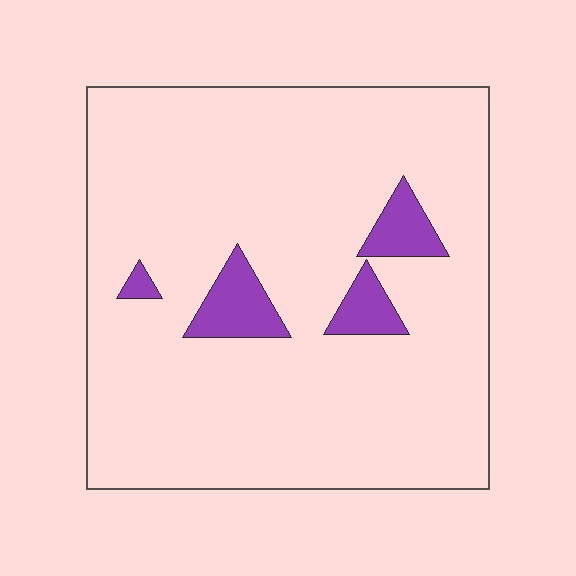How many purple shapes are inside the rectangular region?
4.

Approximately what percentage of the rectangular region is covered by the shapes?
Approximately 10%.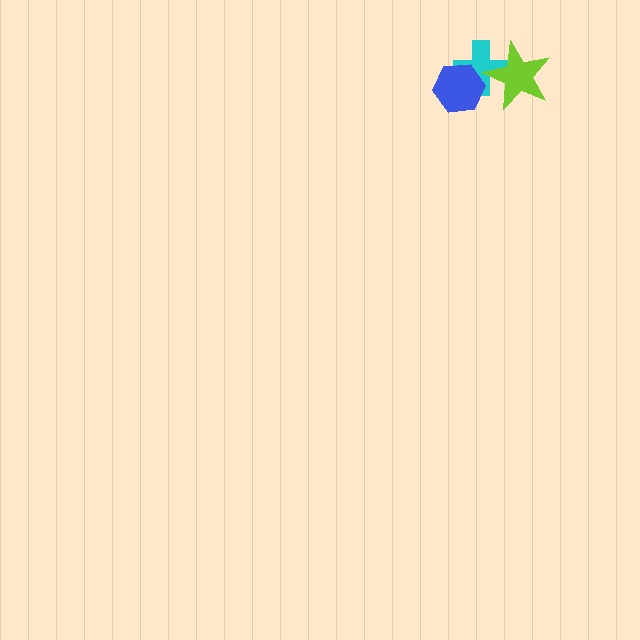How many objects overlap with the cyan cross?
2 objects overlap with the cyan cross.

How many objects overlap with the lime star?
1 object overlaps with the lime star.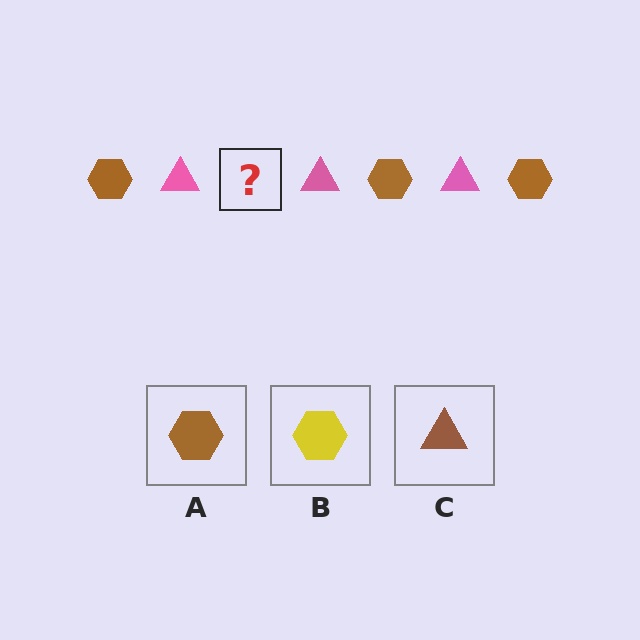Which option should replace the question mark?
Option A.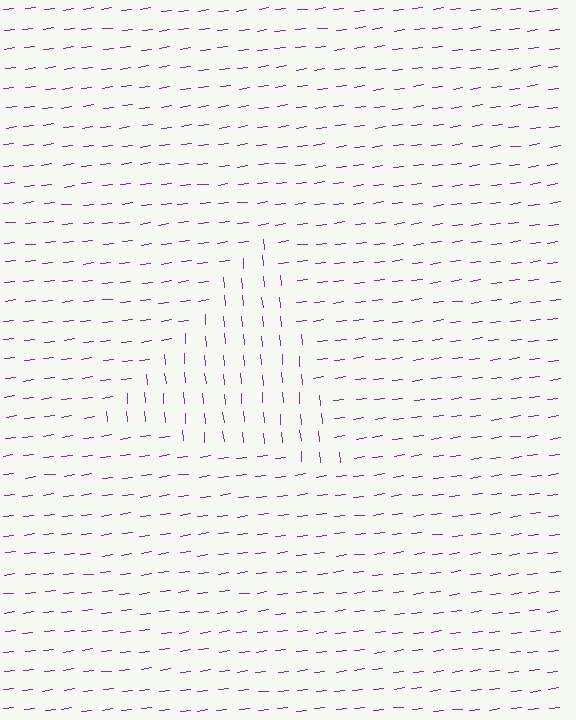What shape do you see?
I see a triangle.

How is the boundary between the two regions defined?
The boundary is defined purely by a change in line orientation (approximately 88 degrees difference). All lines are the same color and thickness.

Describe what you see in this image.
The image is filled with small purple line segments. A triangle region in the image has lines oriented differently from the surrounding lines, creating a visible texture boundary.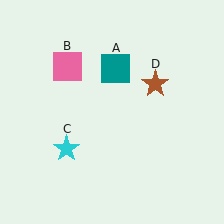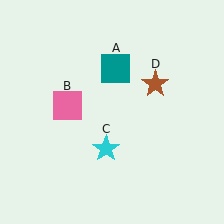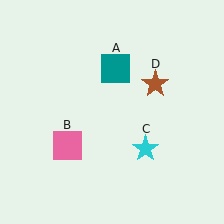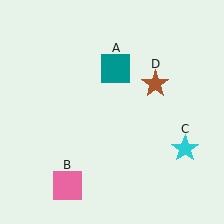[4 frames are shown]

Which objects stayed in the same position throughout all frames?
Teal square (object A) and brown star (object D) remained stationary.